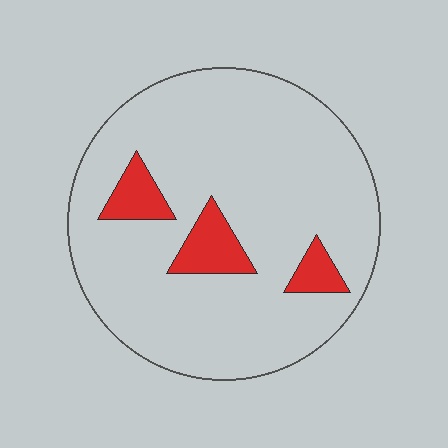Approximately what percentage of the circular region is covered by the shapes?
Approximately 10%.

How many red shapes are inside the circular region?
3.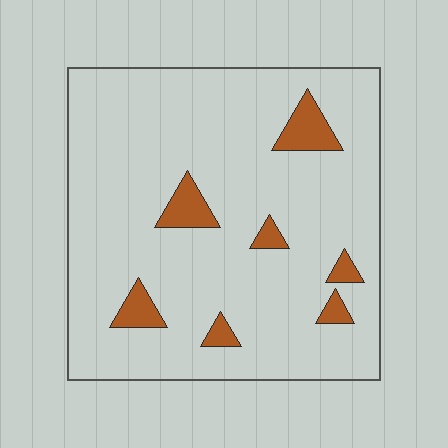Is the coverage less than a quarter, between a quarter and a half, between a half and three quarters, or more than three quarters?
Less than a quarter.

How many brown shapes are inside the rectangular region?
7.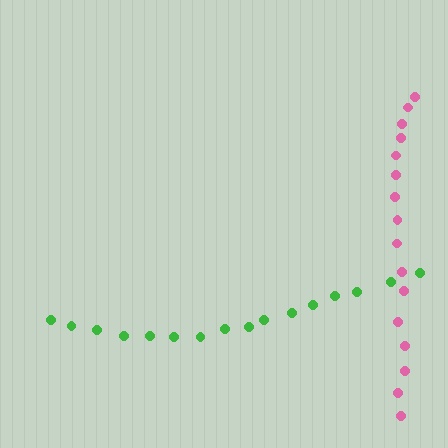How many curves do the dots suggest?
There are 2 distinct paths.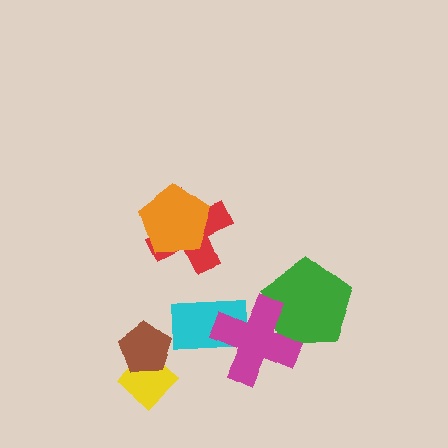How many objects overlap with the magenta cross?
2 objects overlap with the magenta cross.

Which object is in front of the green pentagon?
The magenta cross is in front of the green pentagon.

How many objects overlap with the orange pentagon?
1 object overlaps with the orange pentagon.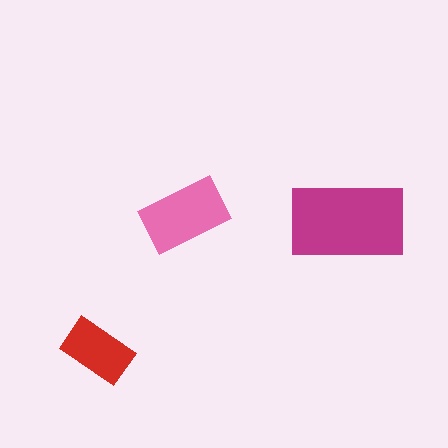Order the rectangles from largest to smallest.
the magenta one, the pink one, the red one.